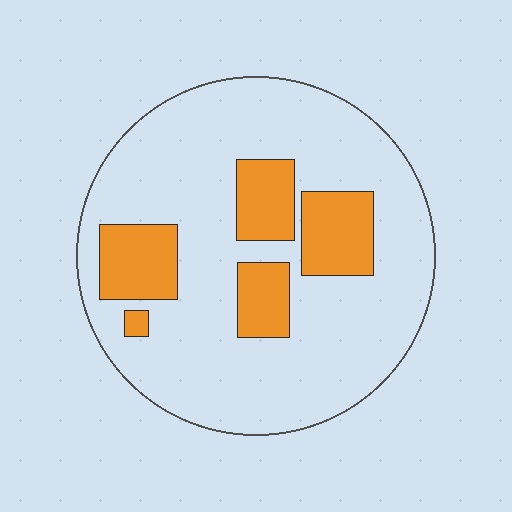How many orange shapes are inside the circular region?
5.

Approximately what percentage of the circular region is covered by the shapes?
Approximately 20%.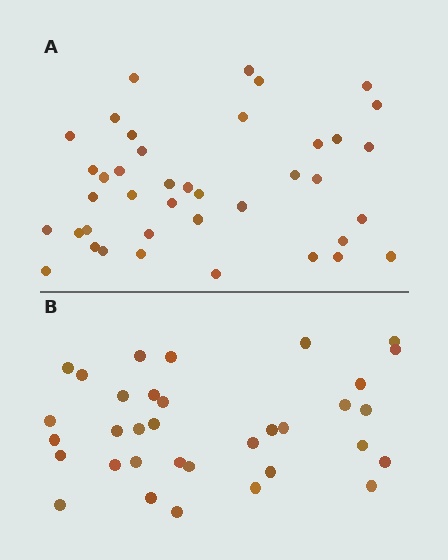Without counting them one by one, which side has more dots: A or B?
Region A (the top region) has more dots.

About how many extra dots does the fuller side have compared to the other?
Region A has about 6 more dots than region B.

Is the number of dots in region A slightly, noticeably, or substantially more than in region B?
Region A has only slightly more — the two regions are fairly close. The ratio is roughly 1.2 to 1.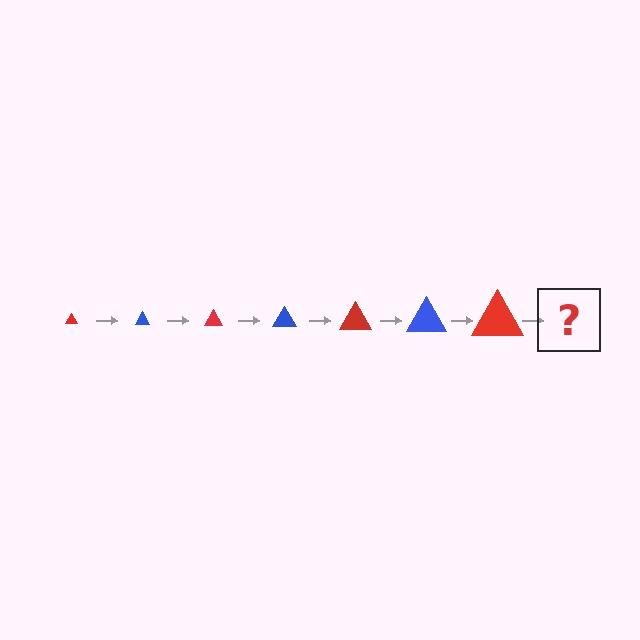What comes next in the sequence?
The next element should be a blue triangle, larger than the previous one.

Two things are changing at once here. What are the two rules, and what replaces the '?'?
The two rules are that the triangle grows larger each step and the color cycles through red and blue. The '?' should be a blue triangle, larger than the previous one.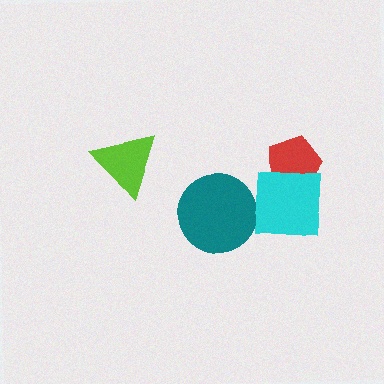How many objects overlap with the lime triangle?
0 objects overlap with the lime triangle.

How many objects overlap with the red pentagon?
1 object overlaps with the red pentagon.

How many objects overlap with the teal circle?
1 object overlaps with the teal circle.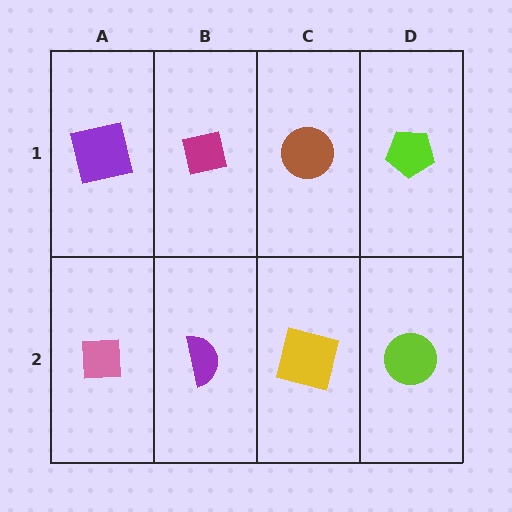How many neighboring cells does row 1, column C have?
3.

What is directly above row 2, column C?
A brown circle.